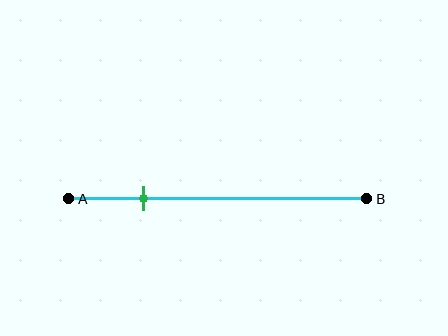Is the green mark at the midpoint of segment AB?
No, the mark is at about 25% from A, not at the 50% midpoint.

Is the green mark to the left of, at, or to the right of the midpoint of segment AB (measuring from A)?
The green mark is to the left of the midpoint of segment AB.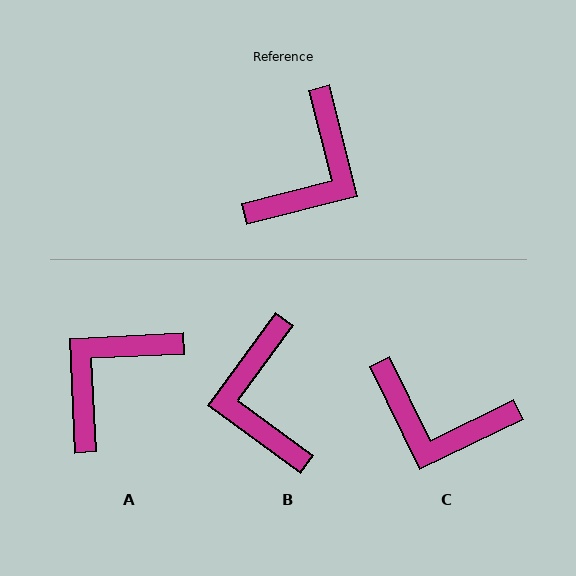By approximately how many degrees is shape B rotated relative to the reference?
Approximately 140 degrees clockwise.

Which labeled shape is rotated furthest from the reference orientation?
A, about 169 degrees away.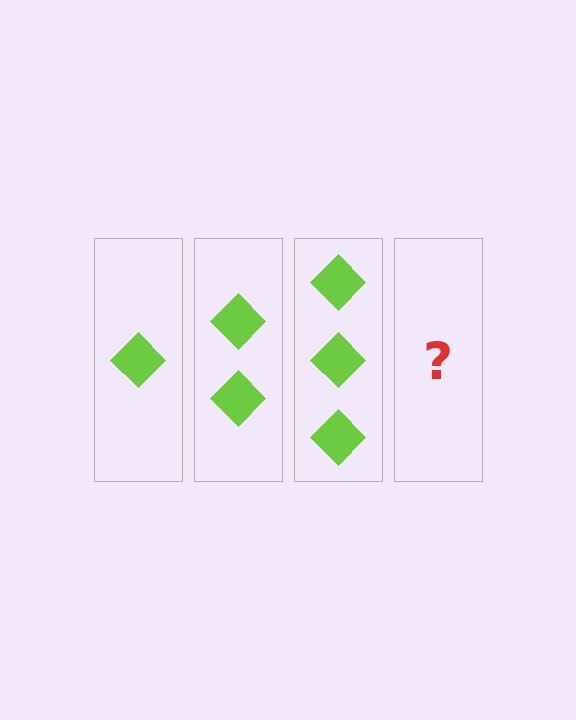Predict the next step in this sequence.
The next step is 4 diamonds.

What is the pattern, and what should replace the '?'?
The pattern is that each step adds one more diamond. The '?' should be 4 diamonds.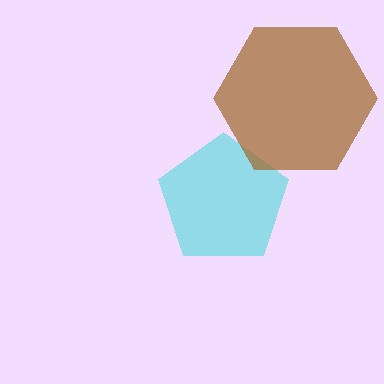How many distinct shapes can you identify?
There are 2 distinct shapes: a cyan pentagon, a brown hexagon.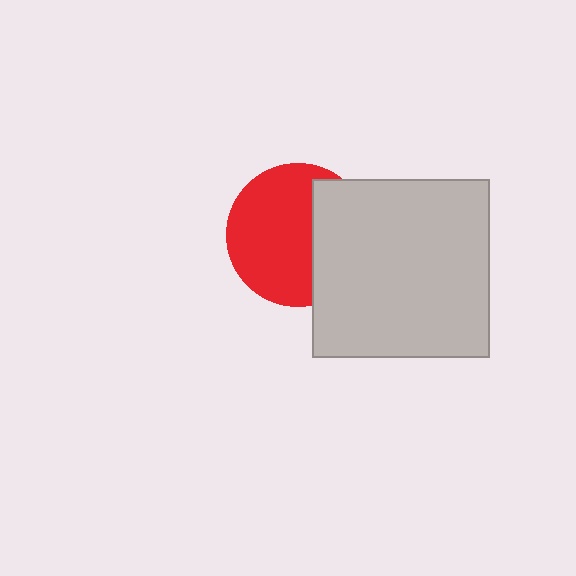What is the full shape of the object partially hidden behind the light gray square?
The partially hidden object is a red circle.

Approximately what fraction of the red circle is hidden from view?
Roughly 36% of the red circle is hidden behind the light gray square.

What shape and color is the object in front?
The object in front is a light gray square.